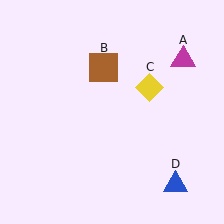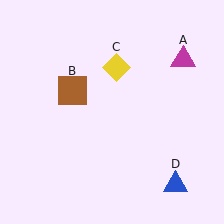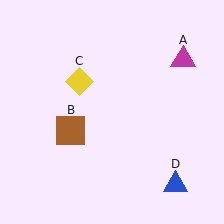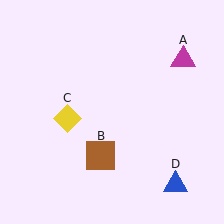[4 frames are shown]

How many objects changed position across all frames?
2 objects changed position: brown square (object B), yellow diamond (object C).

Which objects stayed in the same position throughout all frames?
Magenta triangle (object A) and blue triangle (object D) remained stationary.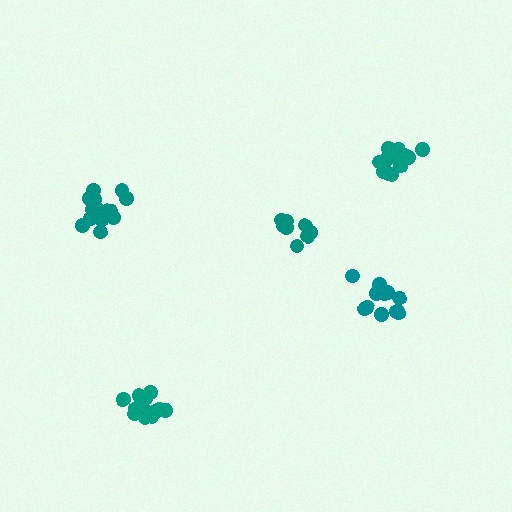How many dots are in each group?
Group 1: 12 dots, Group 2: 13 dots, Group 3: 14 dots, Group 4: 8 dots, Group 5: 12 dots (59 total).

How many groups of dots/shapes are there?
There are 5 groups.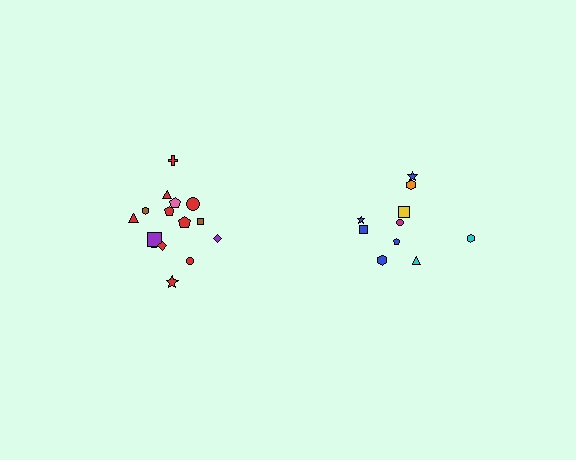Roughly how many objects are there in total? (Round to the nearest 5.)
Roughly 25 objects in total.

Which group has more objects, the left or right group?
The left group.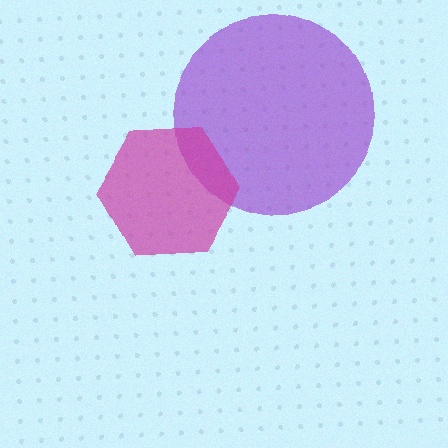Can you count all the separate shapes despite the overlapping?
Yes, there are 2 separate shapes.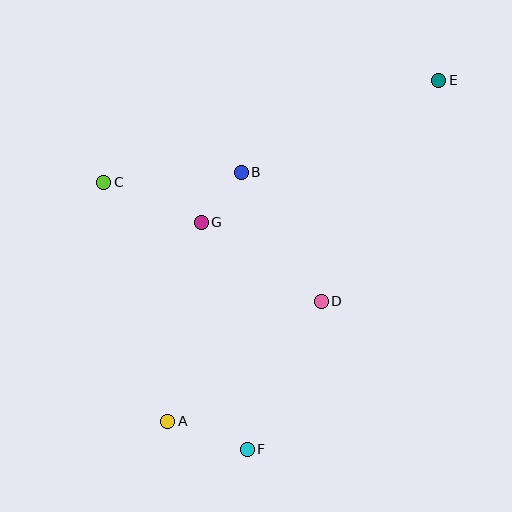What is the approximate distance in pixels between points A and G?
The distance between A and G is approximately 202 pixels.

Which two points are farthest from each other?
Points A and E are farthest from each other.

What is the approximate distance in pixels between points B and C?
The distance between B and C is approximately 138 pixels.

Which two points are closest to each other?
Points B and G are closest to each other.